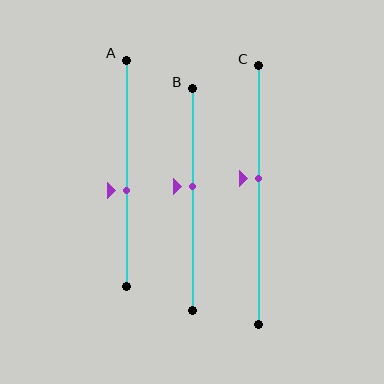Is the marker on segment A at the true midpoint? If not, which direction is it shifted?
No, the marker on segment A is shifted downward by about 7% of the segment length.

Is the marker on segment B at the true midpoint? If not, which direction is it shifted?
No, the marker on segment B is shifted upward by about 6% of the segment length.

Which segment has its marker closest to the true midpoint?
Segment B has its marker closest to the true midpoint.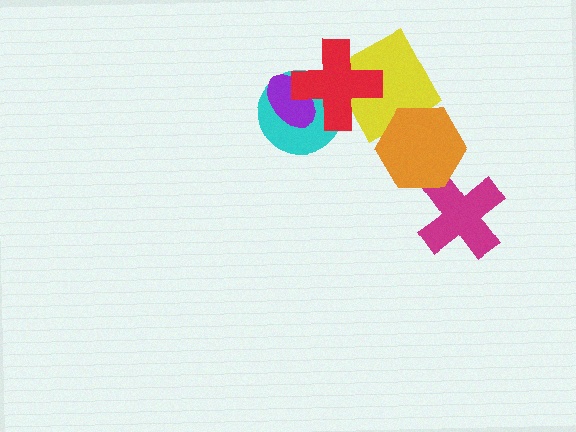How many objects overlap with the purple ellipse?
2 objects overlap with the purple ellipse.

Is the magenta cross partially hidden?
Yes, it is partially covered by another shape.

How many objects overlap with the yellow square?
2 objects overlap with the yellow square.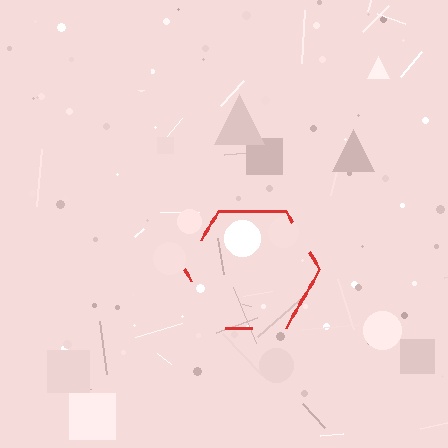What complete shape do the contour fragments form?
The contour fragments form a hexagon.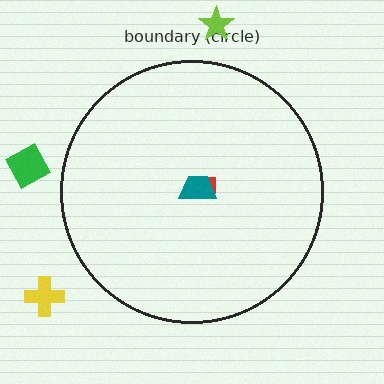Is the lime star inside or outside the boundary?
Outside.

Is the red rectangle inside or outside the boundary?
Inside.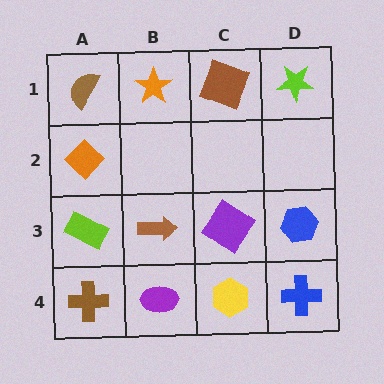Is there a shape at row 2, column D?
No, that cell is empty.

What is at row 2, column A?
An orange diamond.